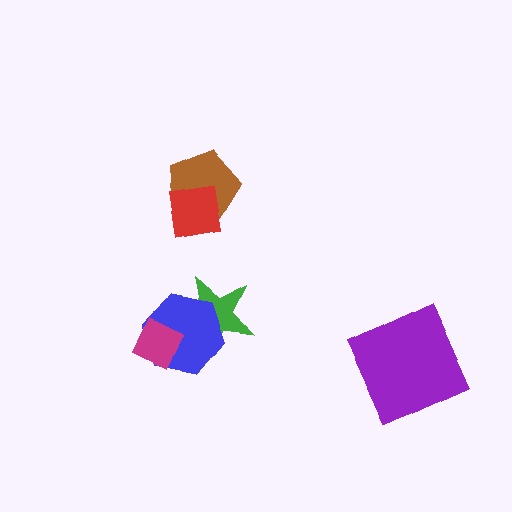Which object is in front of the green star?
The blue hexagon is in front of the green star.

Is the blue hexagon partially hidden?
Yes, it is partially covered by another shape.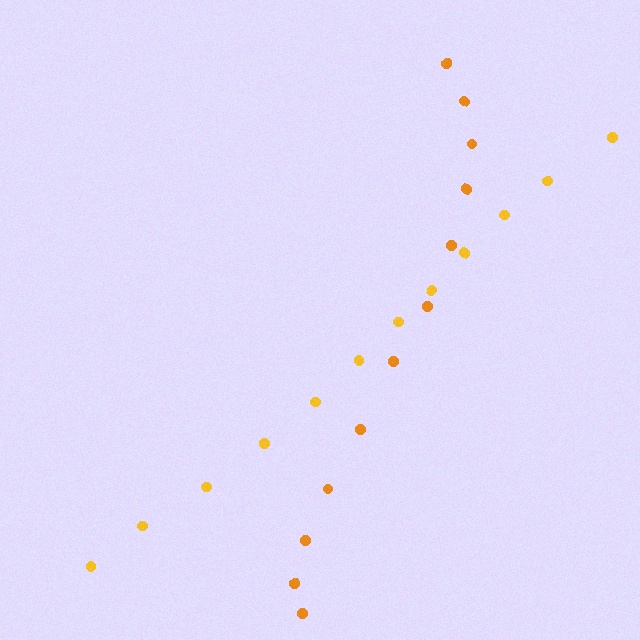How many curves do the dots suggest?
There are 2 distinct paths.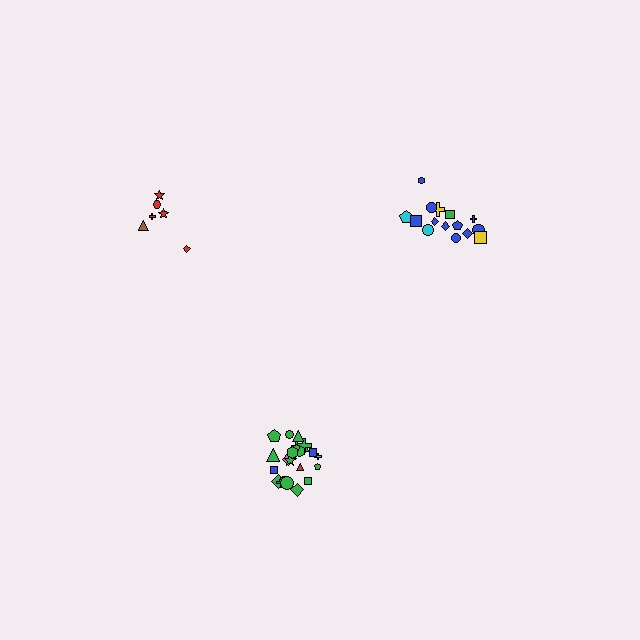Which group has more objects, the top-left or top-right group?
The top-right group.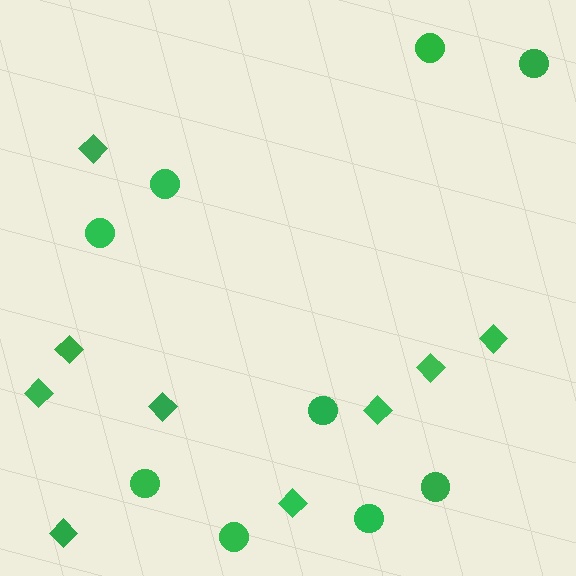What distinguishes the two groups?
There are 2 groups: one group of circles (9) and one group of diamonds (9).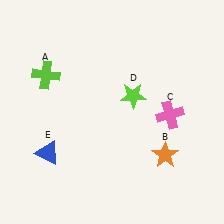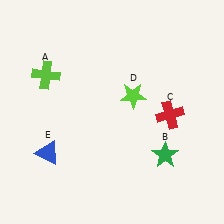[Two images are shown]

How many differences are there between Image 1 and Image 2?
There are 2 differences between the two images.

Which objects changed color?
B changed from orange to green. C changed from pink to red.